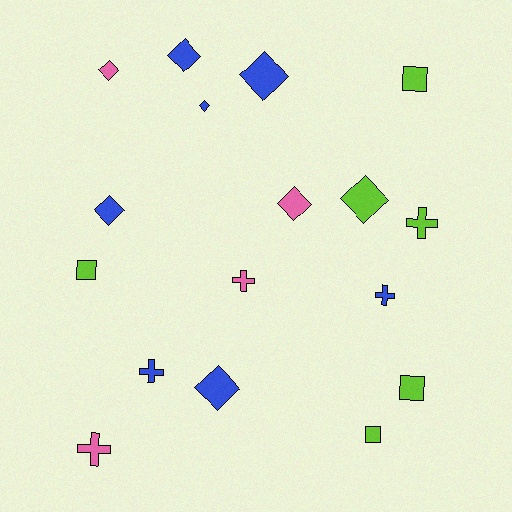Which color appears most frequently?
Blue, with 7 objects.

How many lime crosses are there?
There is 1 lime cross.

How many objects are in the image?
There are 17 objects.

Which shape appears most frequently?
Diamond, with 8 objects.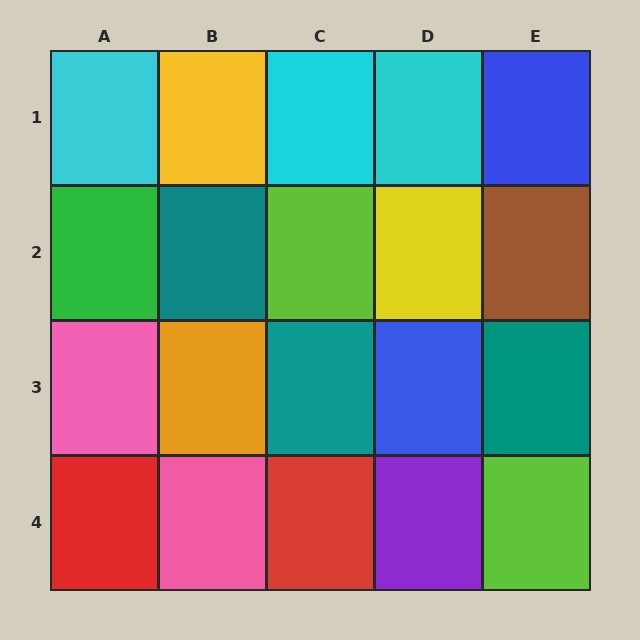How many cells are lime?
2 cells are lime.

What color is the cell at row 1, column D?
Cyan.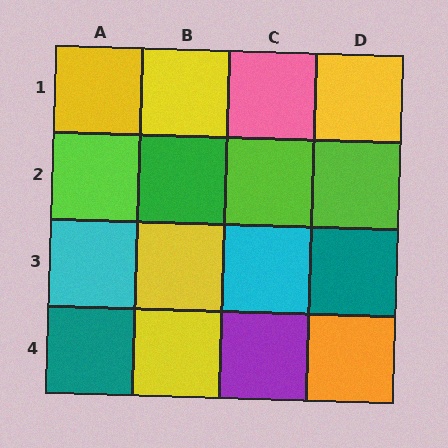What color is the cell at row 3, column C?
Cyan.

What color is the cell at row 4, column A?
Teal.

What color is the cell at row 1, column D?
Yellow.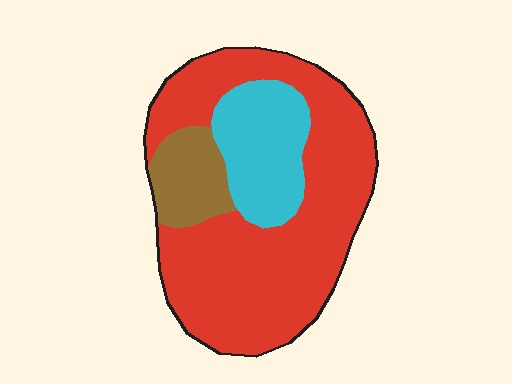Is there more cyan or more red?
Red.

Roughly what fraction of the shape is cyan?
Cyan covers 20% of the shape.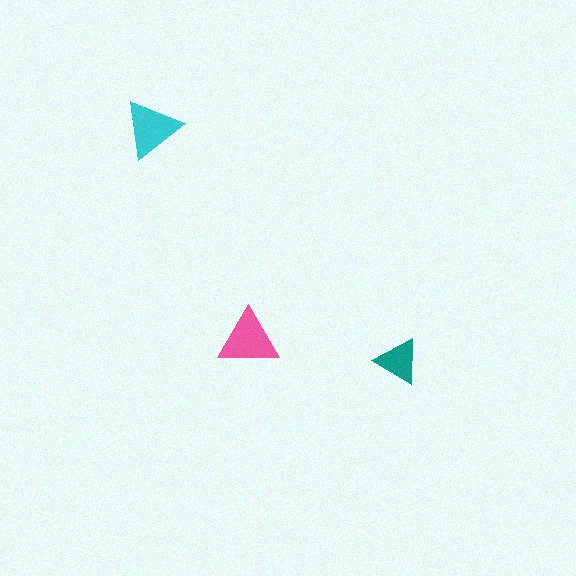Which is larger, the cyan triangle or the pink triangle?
The pink one.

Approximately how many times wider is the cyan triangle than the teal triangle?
About 1.5 times wider.